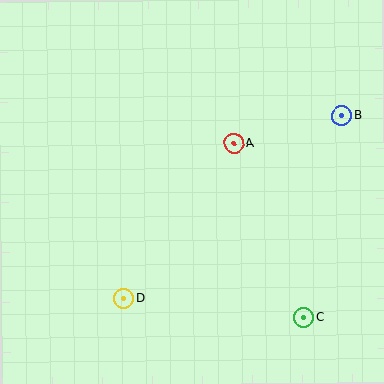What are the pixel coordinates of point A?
Point A is at (234, 143).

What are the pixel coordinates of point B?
Point B is at (342, 116).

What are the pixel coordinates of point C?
Point C is at (304, 317).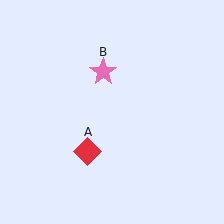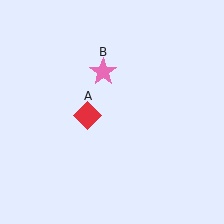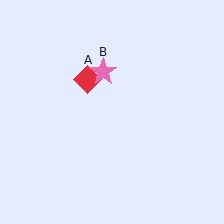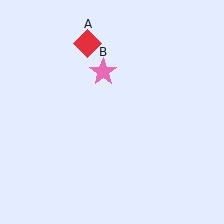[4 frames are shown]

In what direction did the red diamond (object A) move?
The red diamond (object A) moved up.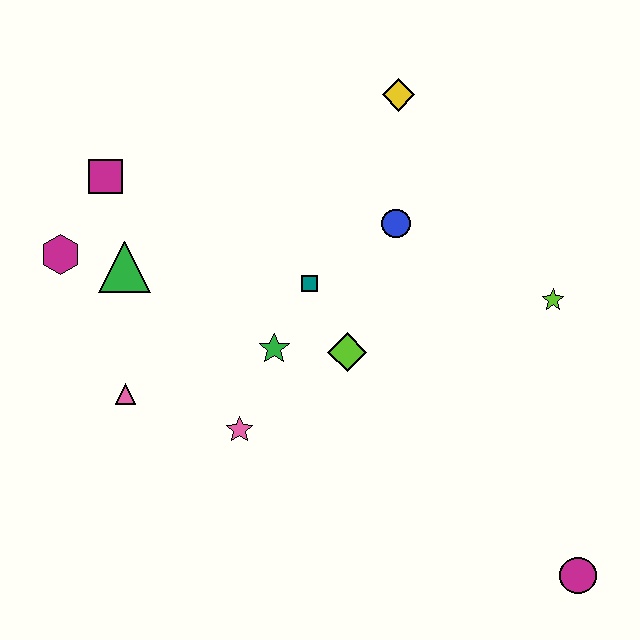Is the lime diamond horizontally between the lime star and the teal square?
Yes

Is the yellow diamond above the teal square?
Yes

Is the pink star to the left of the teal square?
Yes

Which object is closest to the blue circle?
The teal square is closest to the blue circle.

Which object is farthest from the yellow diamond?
The magenta circle is farthest from the yellow diamond.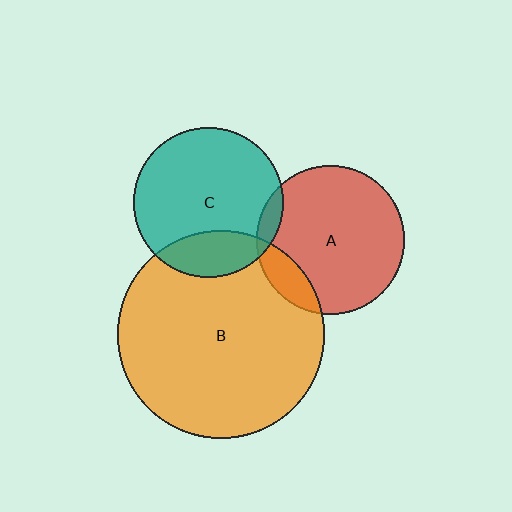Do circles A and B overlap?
Yes.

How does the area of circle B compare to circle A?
Approximately 2.0 times.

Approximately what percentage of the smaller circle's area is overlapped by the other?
Approximately 15%.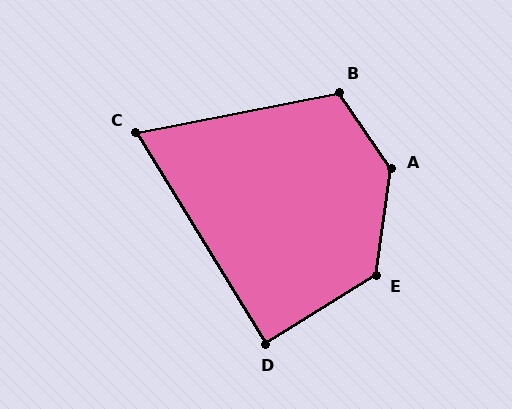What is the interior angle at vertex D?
Approximately 90 degrees (approximately right).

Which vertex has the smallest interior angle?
C, at approximately 70 degrees.